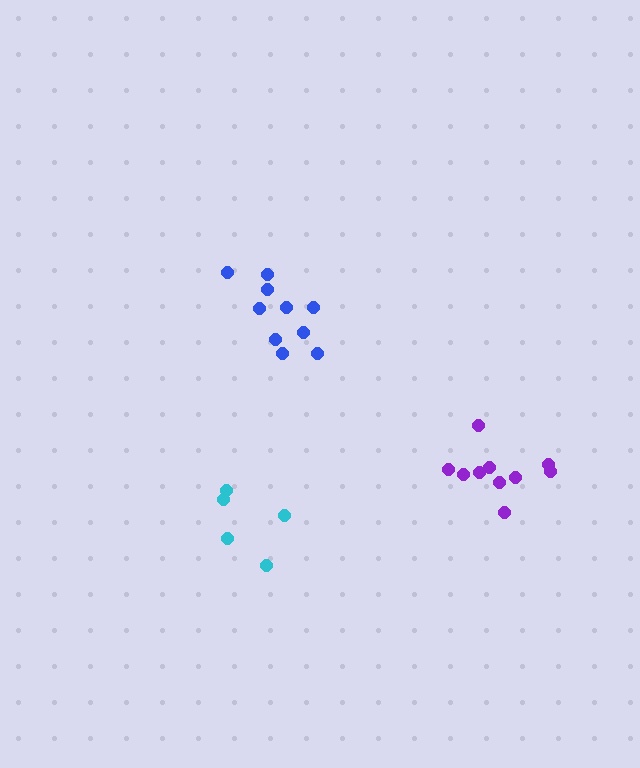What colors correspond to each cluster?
The clusters are colored: blue, purple, cyan.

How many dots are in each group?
Group 1: 10 dots, Group 2: 10 dots, Group 3: 5 dots (25 total).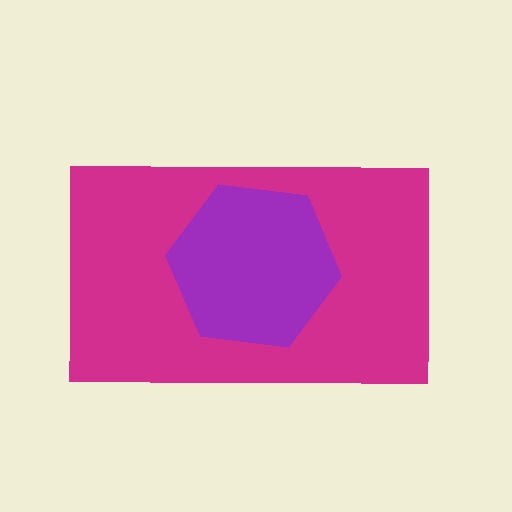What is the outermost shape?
The magenta rectangle.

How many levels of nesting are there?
2.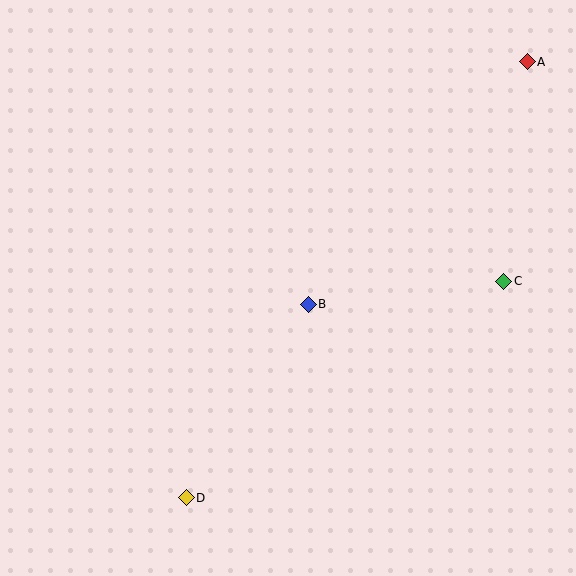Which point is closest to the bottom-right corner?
Point C is closest to the bottom-right corner.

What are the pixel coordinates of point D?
Point D is at (186, 498).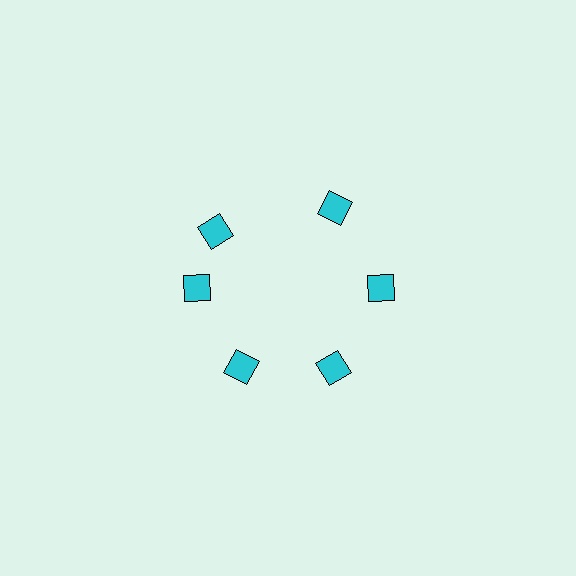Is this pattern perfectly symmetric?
No. The 6 cyan squares are arranged in a ring, but one element near the 11 o'clock position is rotated out of alignment along the ring, breaking the 6-fold rotational symmetry.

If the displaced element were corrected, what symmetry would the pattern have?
It would have 6-fold rotational symmetry — the pattern would map onto itself every 60 degrees.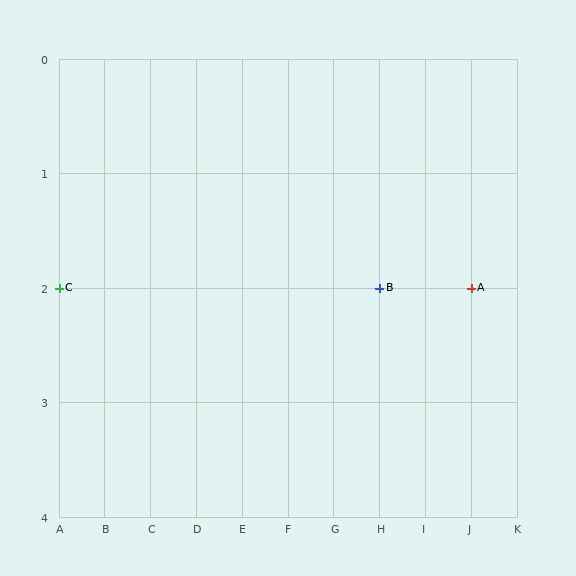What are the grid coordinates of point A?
Point A is at grid coordinates (J, 2).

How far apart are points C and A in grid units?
Points C and A are 9 columns apart.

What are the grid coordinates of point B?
Point B is at grid coordinates (H, 2).